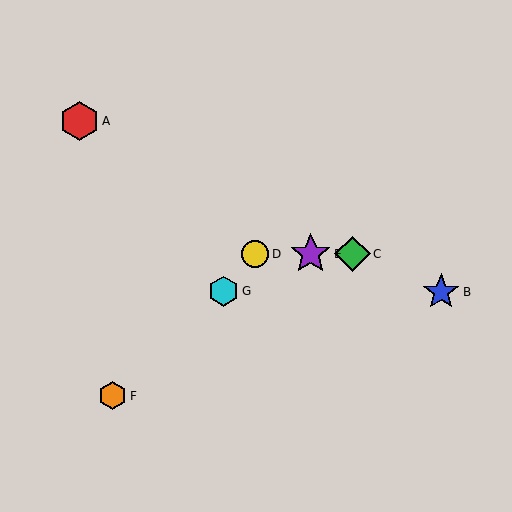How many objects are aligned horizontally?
3 objects (C, D, E) are aligned horizontally.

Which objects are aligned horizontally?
Objects C, D, E are aligned horizontally.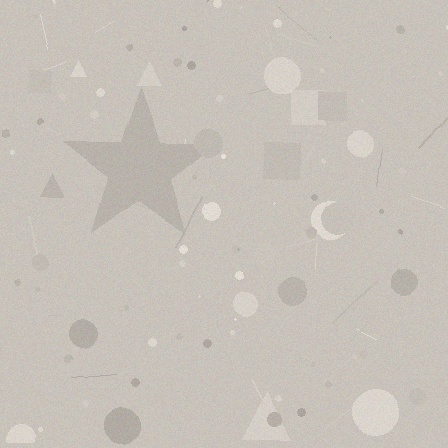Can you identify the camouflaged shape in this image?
The camouflaged shape is a star.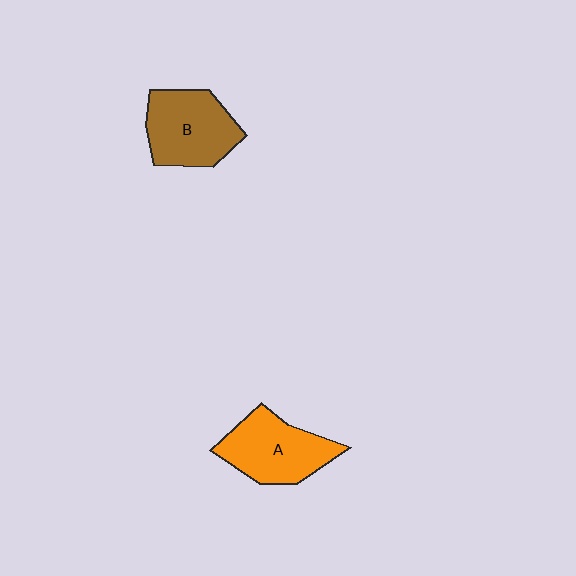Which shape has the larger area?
Shape B (brown).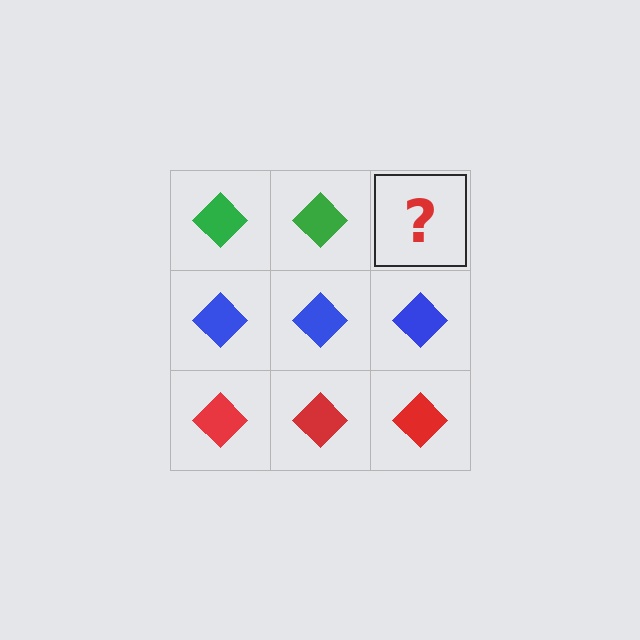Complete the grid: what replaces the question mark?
The question mark should be replaced with a green diamond.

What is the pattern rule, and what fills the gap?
The rule is that each row has a consistent color. The gap should be filled with a green diamond.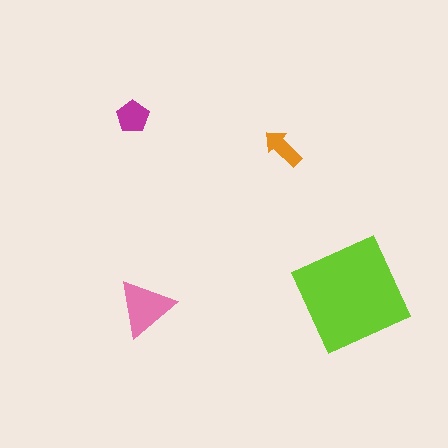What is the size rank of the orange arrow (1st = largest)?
4th.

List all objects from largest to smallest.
The lime diamond, the pink triangle, the magenta pentagon, the orange arrow.